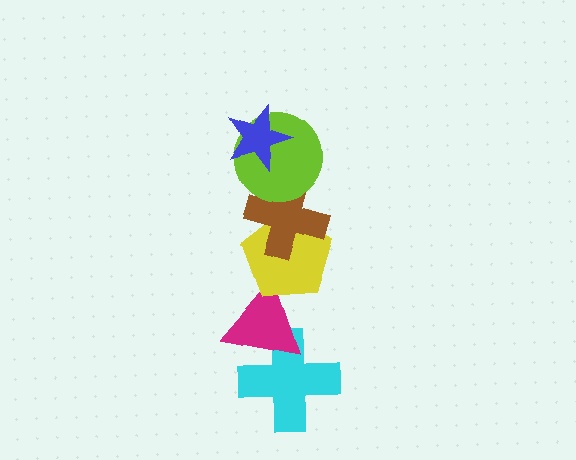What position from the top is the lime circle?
The lime circle is 2nd from the top.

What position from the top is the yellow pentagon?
The yellow pentagon is 4th from the top.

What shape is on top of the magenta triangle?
The yellow pentagon is on top of the magenta triangle.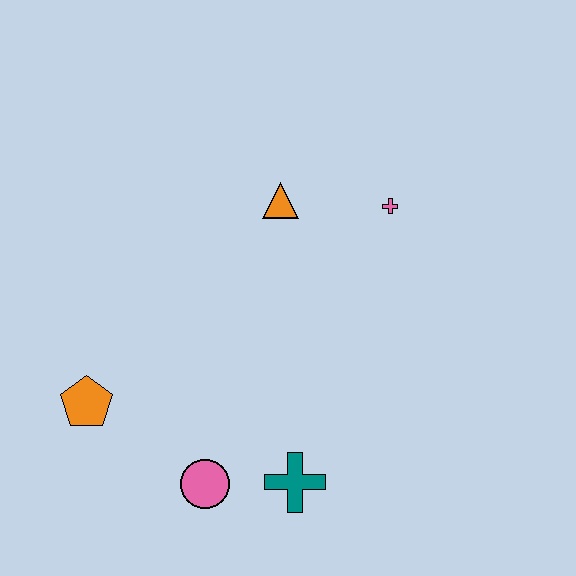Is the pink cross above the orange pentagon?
Yes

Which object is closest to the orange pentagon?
The pink circle is closest to the orange pentagon.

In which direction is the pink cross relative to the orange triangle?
The pink cross is to the right of the orange triangle.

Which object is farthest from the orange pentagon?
The pink cross is farthest from the orange pentagon.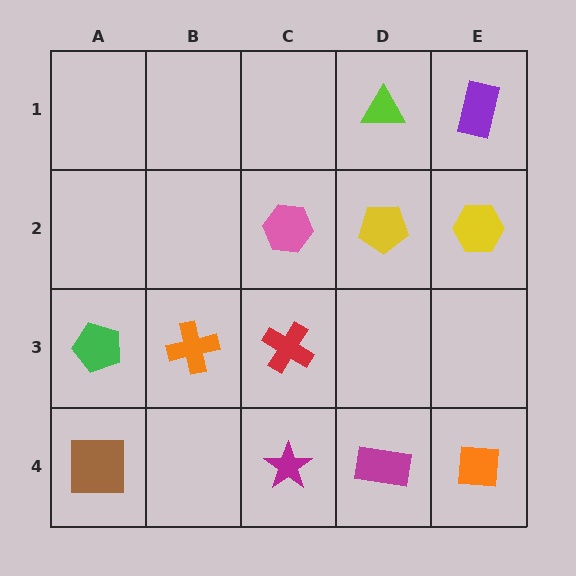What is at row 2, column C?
A pink hexagon.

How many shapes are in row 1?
2 shapes.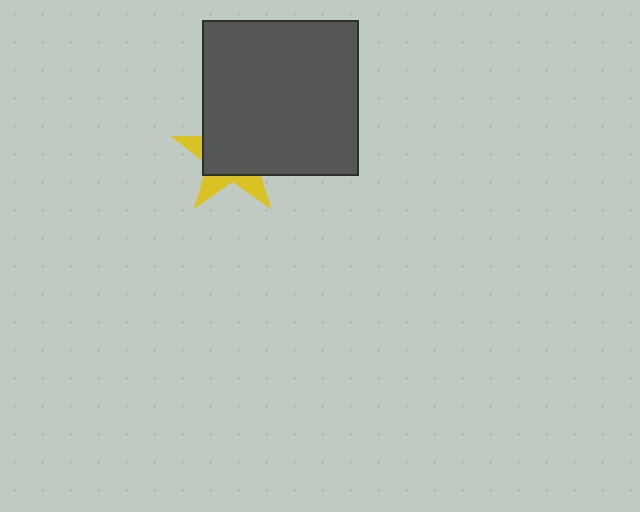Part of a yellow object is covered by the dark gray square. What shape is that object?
It is a star.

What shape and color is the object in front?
The object in front is a dark gray square.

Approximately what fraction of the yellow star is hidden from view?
Roughly 68% of the yellow star is hidden behind the dark gray square.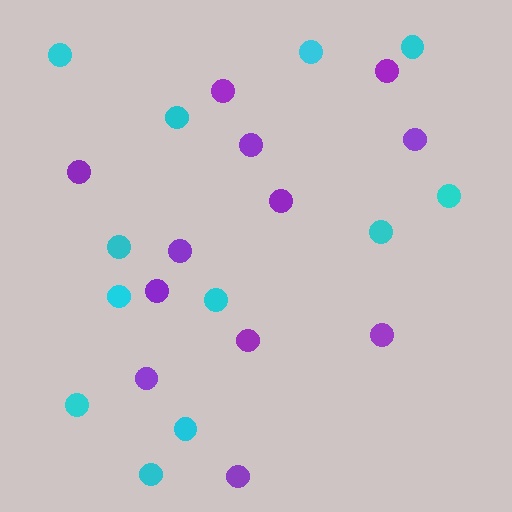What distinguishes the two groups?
There are 2 groups: one group of purple circles (12) and one group of cyan circles (12).